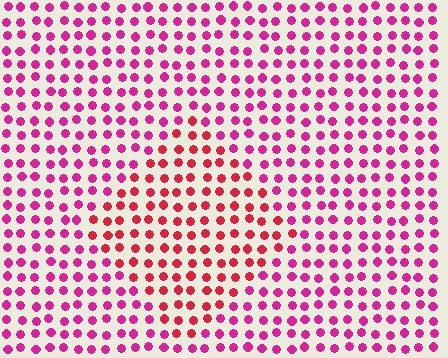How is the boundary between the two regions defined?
The boundary is defined purely by a slight shift in hue (about 30 degrees). Spacing, size, and orientation are identical on both sides.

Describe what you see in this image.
The image is filled with small magenta elements in a uniform arrangement. A diamond-shaped region is visible where the elements are tinted to a slightly different hue, forming a subtle color boundary.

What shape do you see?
I see a diamond.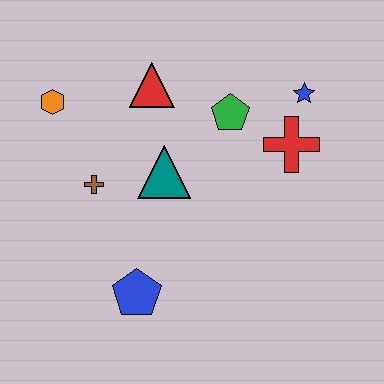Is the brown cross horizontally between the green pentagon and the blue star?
No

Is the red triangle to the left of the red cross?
Yes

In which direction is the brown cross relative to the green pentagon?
The brown cross is to the left of the green pentagon.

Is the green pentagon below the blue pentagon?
No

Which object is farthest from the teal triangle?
The blue star is farthest from the teal triangle.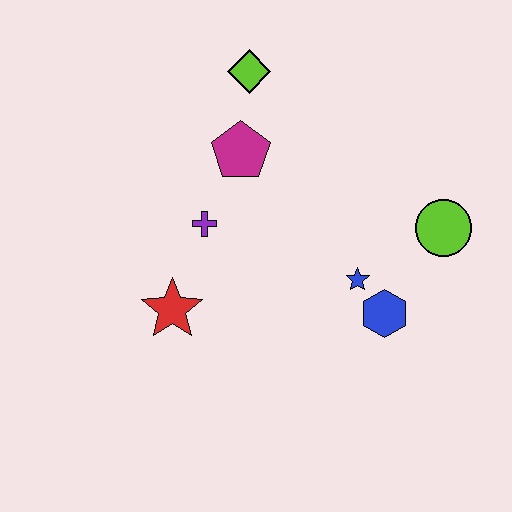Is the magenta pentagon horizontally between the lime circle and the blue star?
No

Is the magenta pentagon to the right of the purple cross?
Yes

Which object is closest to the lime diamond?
The magenta pentagon is closest to the lime diamond.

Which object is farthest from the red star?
The lime circle is farthest from the red star.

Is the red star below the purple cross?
Yes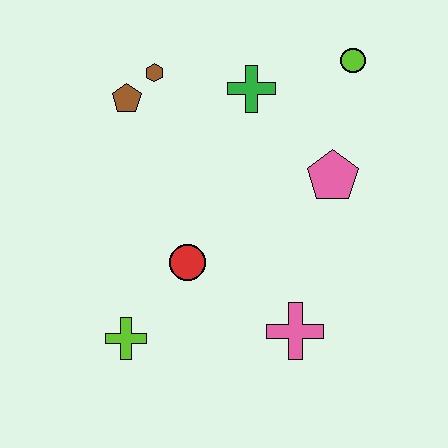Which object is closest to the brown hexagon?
The brown pentagon is closest to the brown hexagon.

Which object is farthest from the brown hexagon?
The pink cross is farthest from the brown hexagon.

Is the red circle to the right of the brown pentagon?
Yes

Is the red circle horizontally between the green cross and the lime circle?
No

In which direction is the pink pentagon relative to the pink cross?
The pink pentagon is above the pink cross.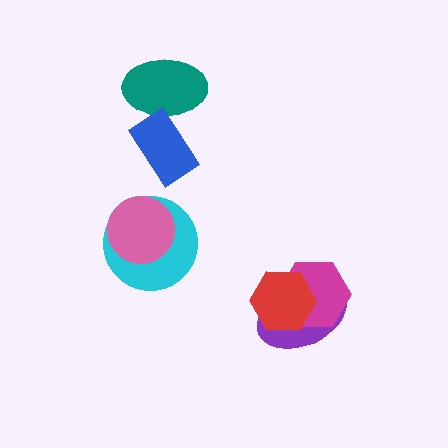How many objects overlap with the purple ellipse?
2 objects overlap with the purple ellipse.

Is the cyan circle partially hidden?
Yes, it is partially covered by another shape.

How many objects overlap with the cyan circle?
1 object overlaps with the cyan circle.